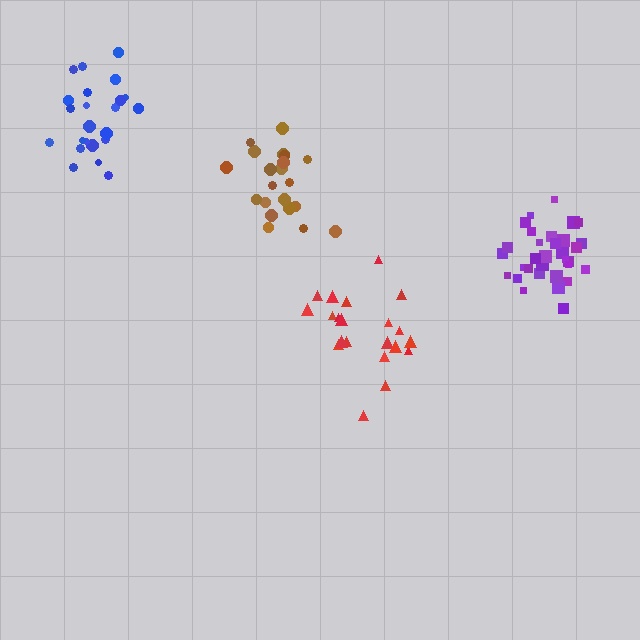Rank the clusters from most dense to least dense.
purple, blue, brown, red.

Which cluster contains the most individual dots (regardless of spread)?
Purple (33).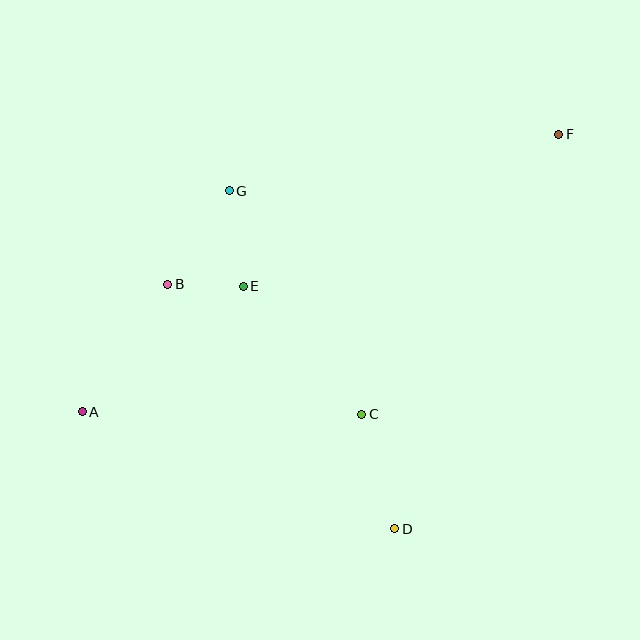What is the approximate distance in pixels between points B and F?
The distance between B and F is approximately 419 pixels.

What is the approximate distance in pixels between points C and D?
The distance between C and D is approximately 119 pixels.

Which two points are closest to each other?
Points B and E are closest to each other.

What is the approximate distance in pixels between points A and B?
The distance between A and B is approximately 154 pixels.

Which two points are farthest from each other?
Points A and F are farthest from each other.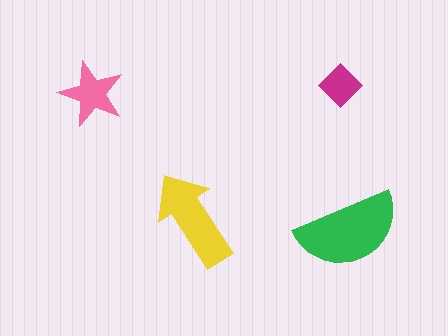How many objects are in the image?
There are 4 objects in the image.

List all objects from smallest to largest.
The magenta diamond, the pink star, the yellow arrow, the green semicircle.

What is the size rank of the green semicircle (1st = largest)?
1st.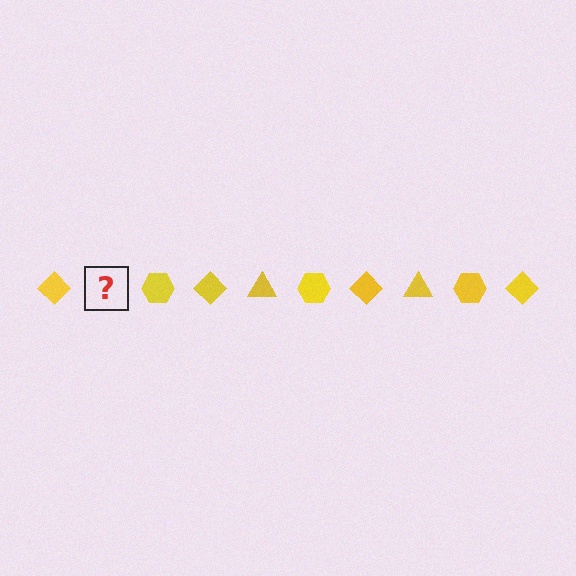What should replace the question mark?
The question mark should be replaced with a yellow triangle.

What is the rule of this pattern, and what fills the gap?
The rule is that the pattern cycles through diamond, triangle, hexagon shapes in yellow. The gap should be filled with a yellow triangle.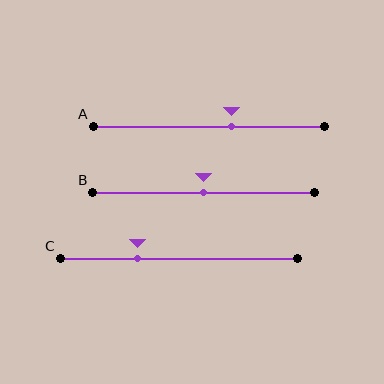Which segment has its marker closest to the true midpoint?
Segment B has its marker closest to the true midpoint.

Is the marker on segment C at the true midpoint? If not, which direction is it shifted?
No, the marker on segment C is shifted to the left by about 18% of the segment length.